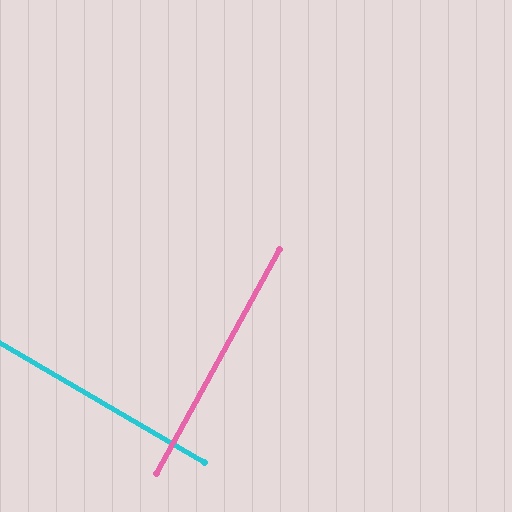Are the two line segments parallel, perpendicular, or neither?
Perpendicular — they meet at approximately 89°.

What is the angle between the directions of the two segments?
Approximately 89 degrees.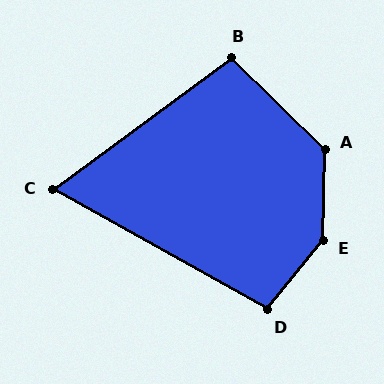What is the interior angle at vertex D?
Approximately 100 degrees (obtuse).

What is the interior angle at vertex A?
Approximately 133 degrees (obtuse).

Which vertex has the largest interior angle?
E, at approximately 143 degrees.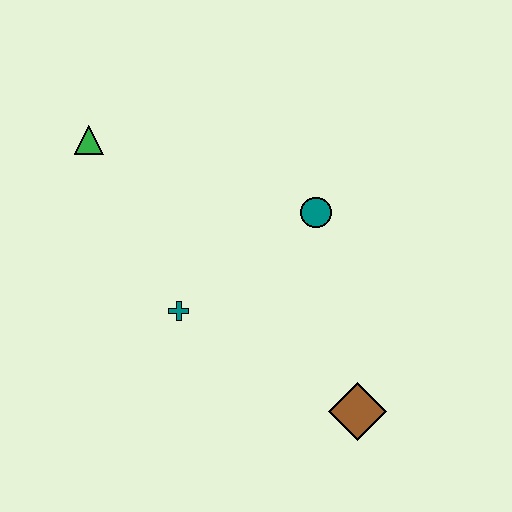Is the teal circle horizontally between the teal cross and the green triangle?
No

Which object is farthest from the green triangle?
The brown diamond is farthest from the green triangle.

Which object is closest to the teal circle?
The teal cross is closest to the teal circle.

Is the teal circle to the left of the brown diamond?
Yes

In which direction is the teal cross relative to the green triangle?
The teal cross is below the green triangle.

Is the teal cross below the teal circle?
Yes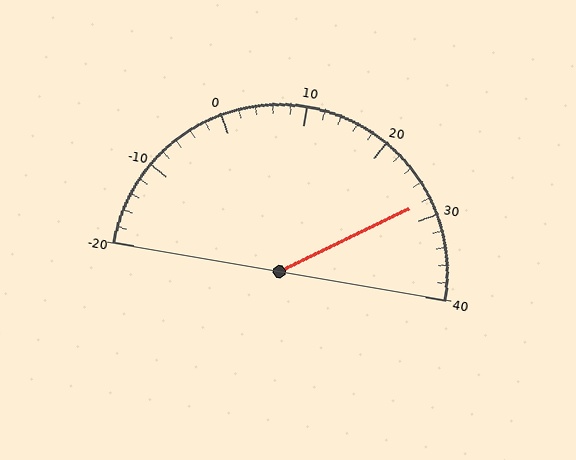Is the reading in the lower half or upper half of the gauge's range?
The reading is in the upper half of the range (-20 to 40).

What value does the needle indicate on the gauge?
The needle indicates approximately 28.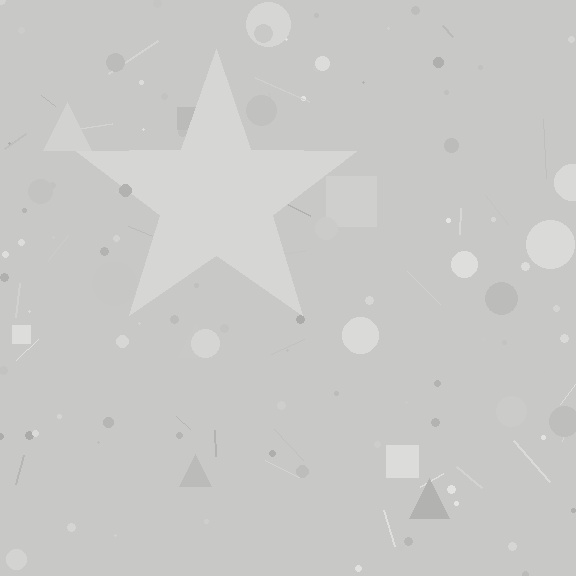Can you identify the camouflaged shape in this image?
The camouflaged shape is a star.